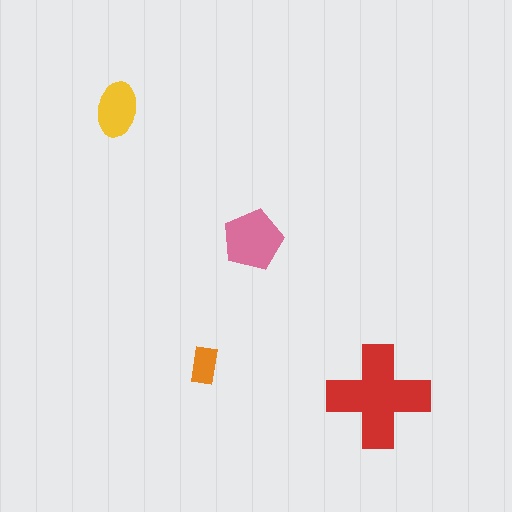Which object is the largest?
The red cross.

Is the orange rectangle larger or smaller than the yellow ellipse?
Smaller.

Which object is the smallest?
The orange rectangle.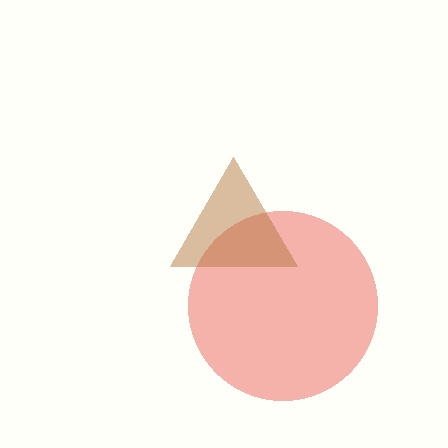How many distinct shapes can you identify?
There are 2 distinct shapes: a red circle, a brown triangle.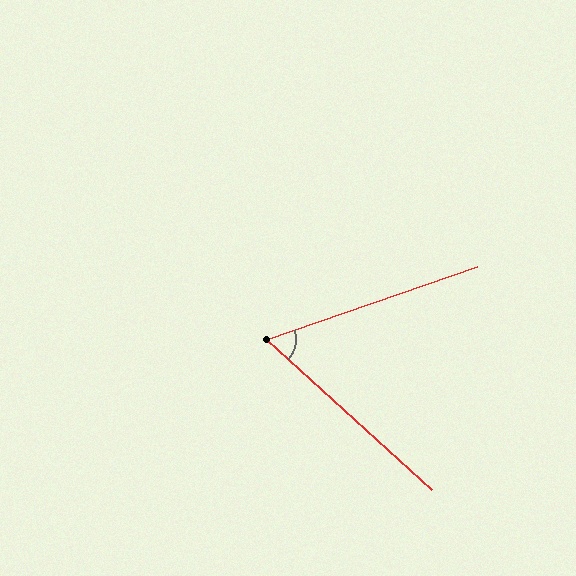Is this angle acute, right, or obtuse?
It is acute.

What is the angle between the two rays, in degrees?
Approximately 61 degrees.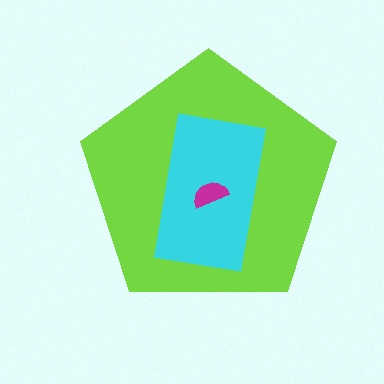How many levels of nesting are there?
3.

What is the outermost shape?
The lime pentagon.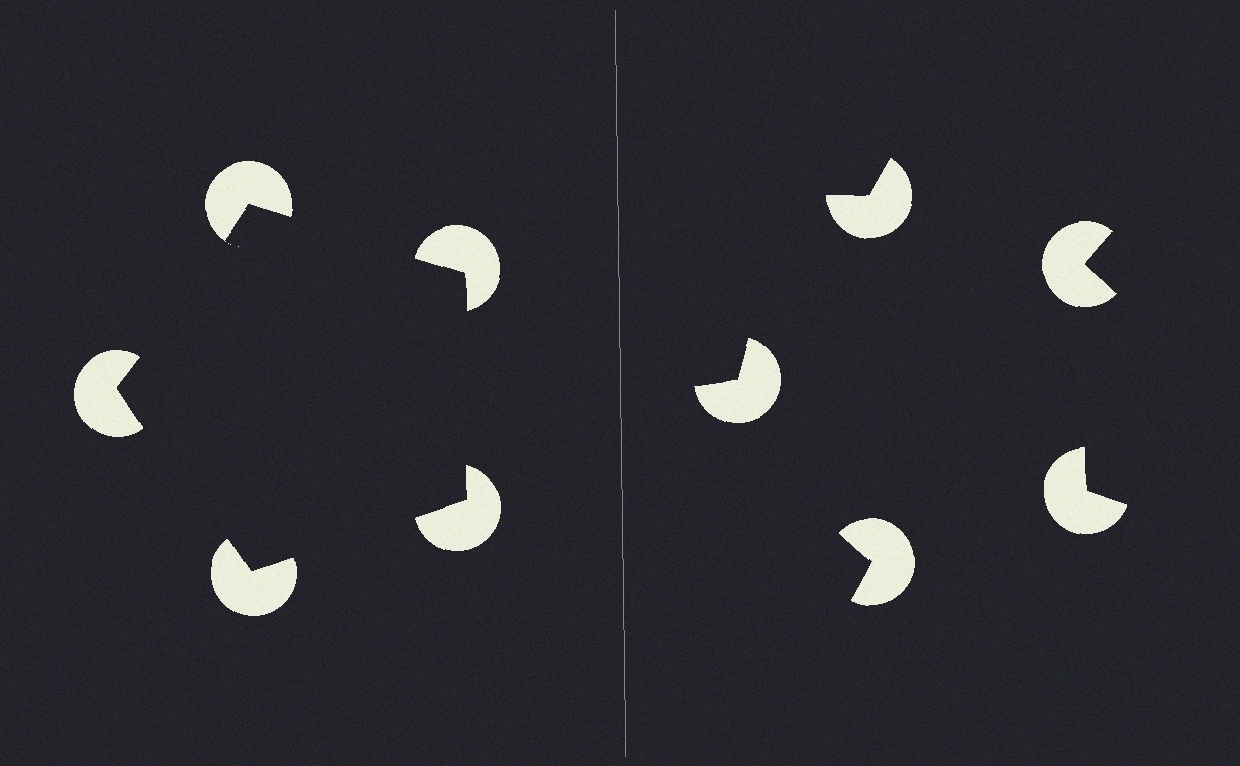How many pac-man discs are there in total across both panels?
10 — 5 on each side.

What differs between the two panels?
The pac-man discs are positioned identically on both sides; only the wedge orientations differ. On the left they align to a pentagon; on the right they are misaligned.